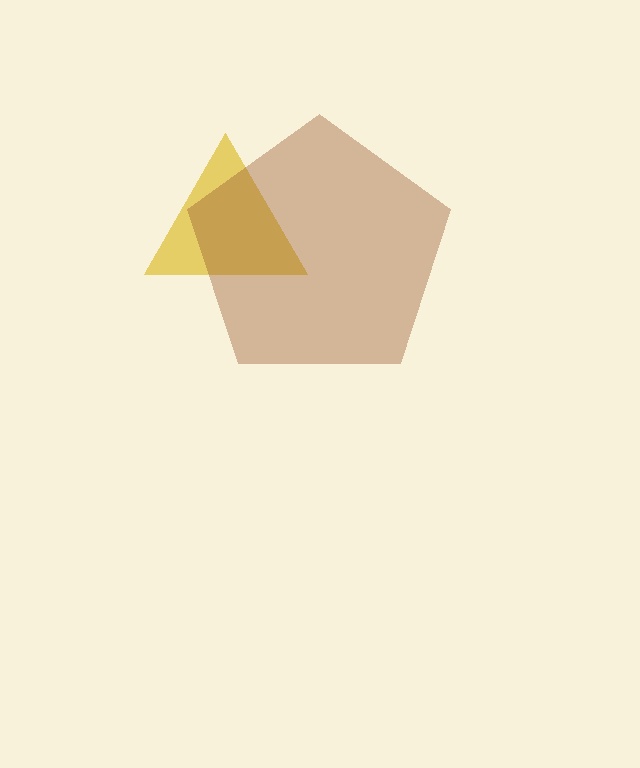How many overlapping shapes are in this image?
There are 2 overlapping shapes in the image.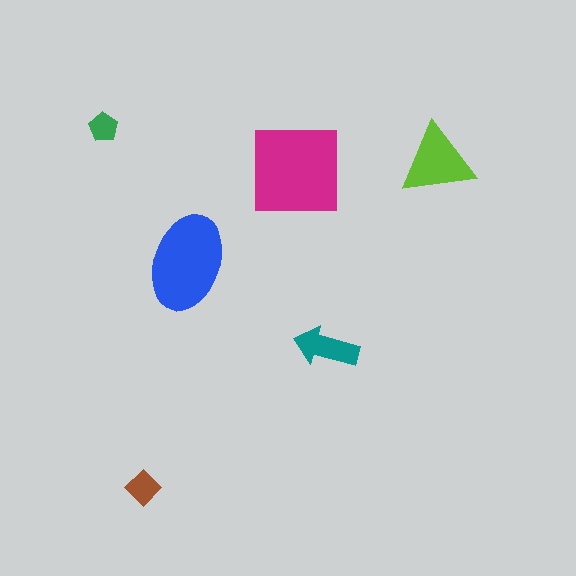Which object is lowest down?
The brown diamond is bottommost.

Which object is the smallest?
The green pentagon.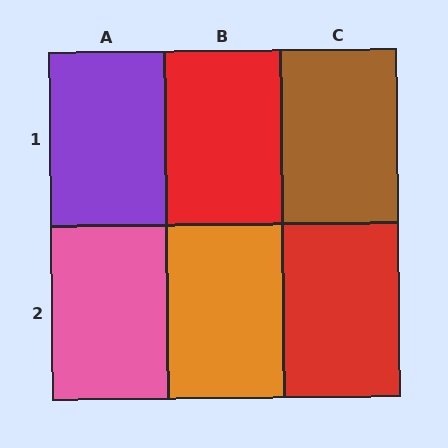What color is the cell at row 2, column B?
Orange.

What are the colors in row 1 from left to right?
Purple, red, brown.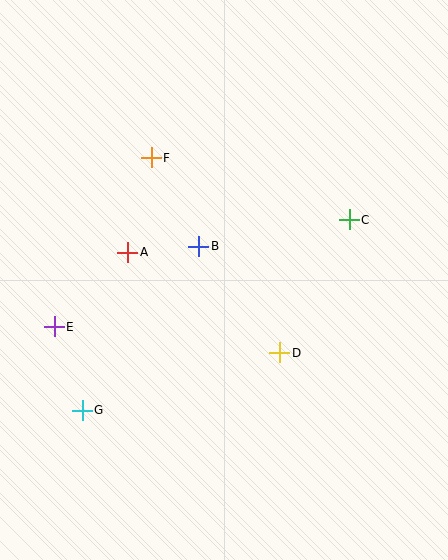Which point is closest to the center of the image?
Point B at (199, 246) is closest to the center.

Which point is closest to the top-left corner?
Point F is closest to the top-left corner.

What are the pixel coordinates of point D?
Point D is at (280, 353).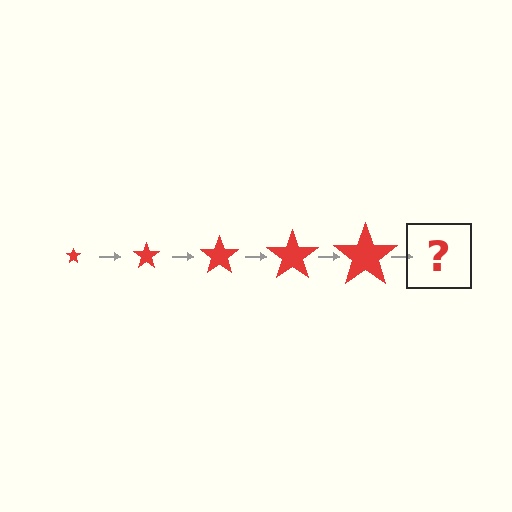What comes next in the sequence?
The next element should be a red star, larger than the previous one.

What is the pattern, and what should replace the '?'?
The pattern is that the star gets progressively larger each step. The '?' should be a red star, larger than the previous one.